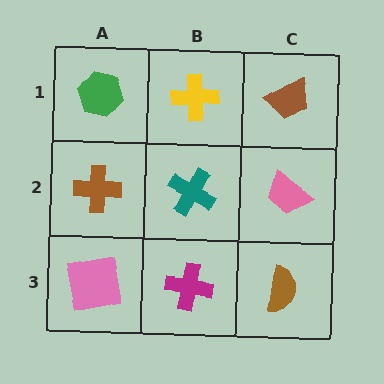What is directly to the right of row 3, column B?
A brown semicircle.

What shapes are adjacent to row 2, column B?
A yellow cross (row 1, column B), a magenta cross (row 3, column B), a brown cross (row 2, column A), a pink trapezoid (row 2, column C).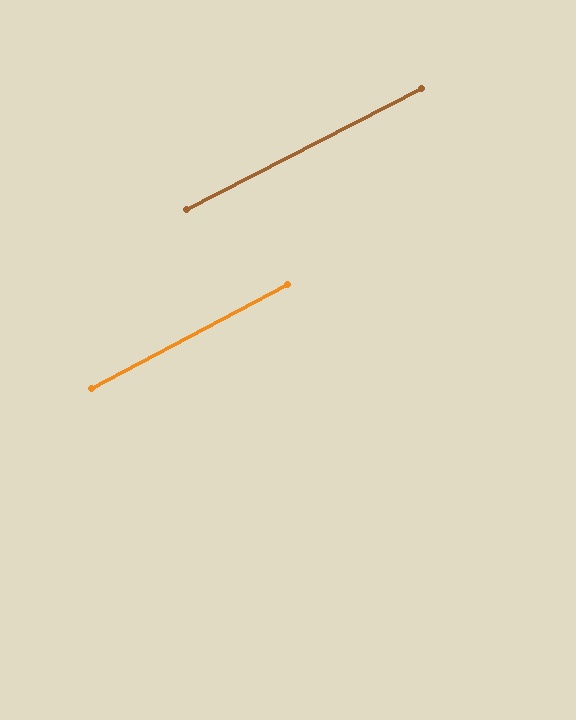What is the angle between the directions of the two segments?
Approximately 1 degree.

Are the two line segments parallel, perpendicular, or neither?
Parallel — their directions differ by only 0.7°.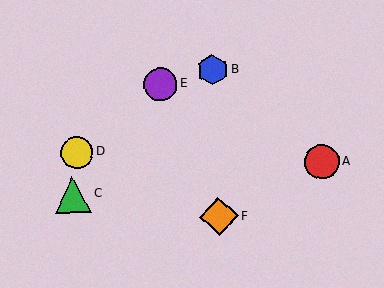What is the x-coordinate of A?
Object A is at x≈322.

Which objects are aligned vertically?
Objects B, F are aligned vertically.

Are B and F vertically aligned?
Yes, both are at x≈213.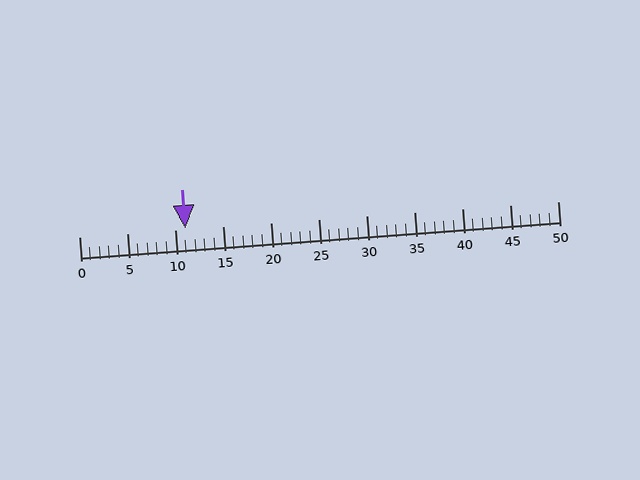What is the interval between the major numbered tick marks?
The major tick marks are spaced 5 units apart.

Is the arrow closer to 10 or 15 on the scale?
The arrow is closer to 10.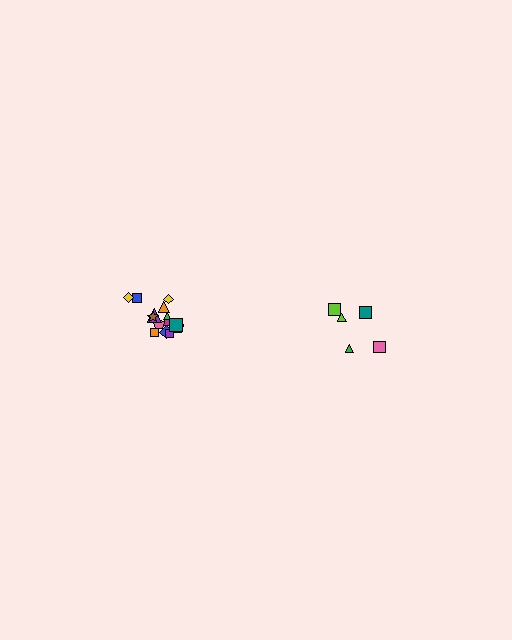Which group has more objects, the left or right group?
The left group.